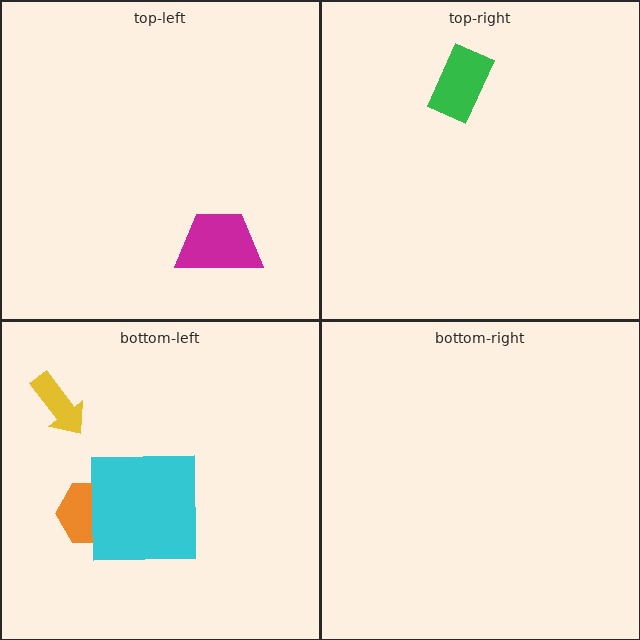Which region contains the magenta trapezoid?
The top-left region.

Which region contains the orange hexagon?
The bottom-left region.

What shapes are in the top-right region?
The green rectangle.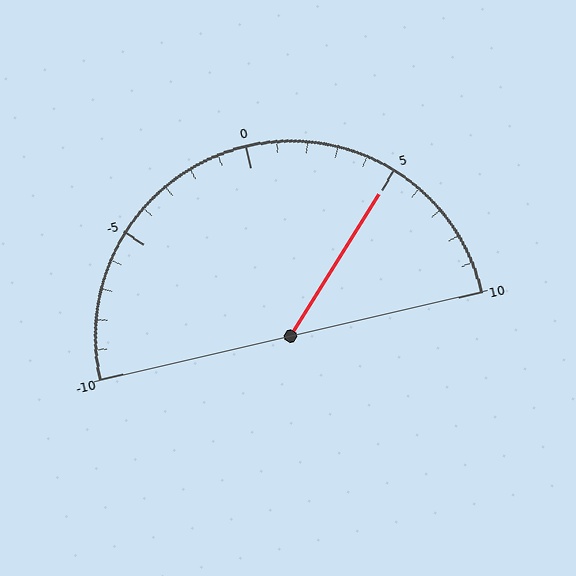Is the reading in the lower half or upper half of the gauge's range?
The reading is in the upper half of the range (-10 to 10).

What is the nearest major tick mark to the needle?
The nearest major tick mark is 5.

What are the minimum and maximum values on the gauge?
The gauge ranges from -10 to 10.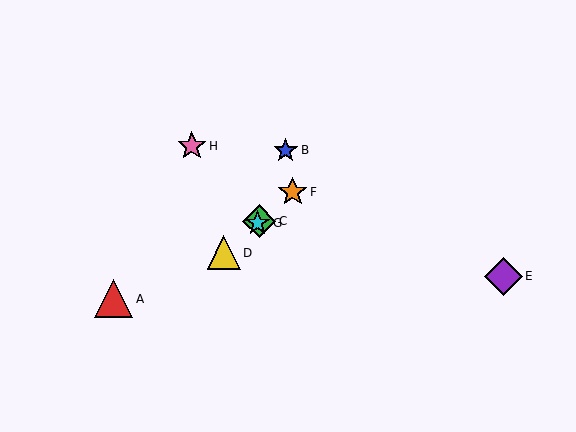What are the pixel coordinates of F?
Object F is at (293, 192).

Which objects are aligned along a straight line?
Objects C, D, F, G are aligned along a straight line.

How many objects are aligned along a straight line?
4 objects (C, D, F, G) are aligned along a straight line.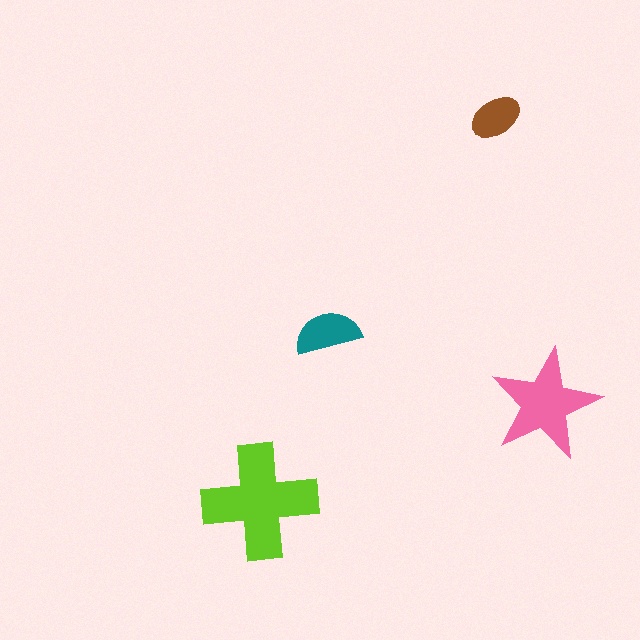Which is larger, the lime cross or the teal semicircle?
The lime cross.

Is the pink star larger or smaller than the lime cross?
Smaller.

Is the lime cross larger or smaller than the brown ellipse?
Larger.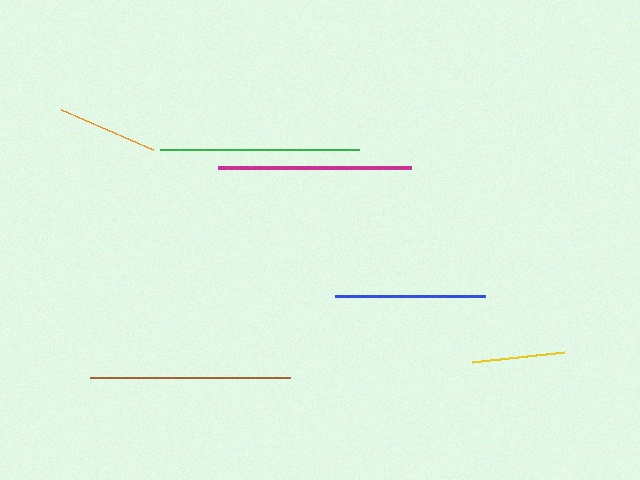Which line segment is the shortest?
The yellow line is the shortest at approximately 92 pixels.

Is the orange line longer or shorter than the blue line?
The blue line is longer than the orange line.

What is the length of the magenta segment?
The magenta segment is approximately 193 pixels long.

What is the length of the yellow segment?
The yellow segment is approximately 92 pixels long.